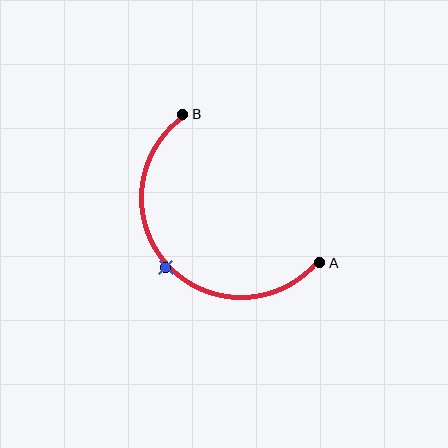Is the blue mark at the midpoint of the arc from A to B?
Yes. The blue mark lies on the arc at equal arc-length from both A and B — it is the arc midpoint.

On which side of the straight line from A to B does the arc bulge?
The arc bulges below and to the left of the straight line connecting A and B.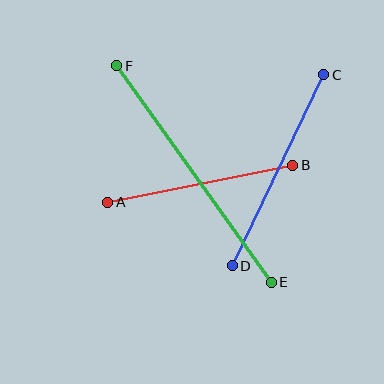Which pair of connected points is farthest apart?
Points E and F are farthest apart.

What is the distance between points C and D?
The distance is approximately 212 pixels.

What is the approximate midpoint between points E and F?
The midpoint is at approximately (194, 174) pixels.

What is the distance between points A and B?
The distance is approximately 189 pixels.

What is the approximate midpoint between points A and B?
The midpoint is at approximately (200, 184) pixels.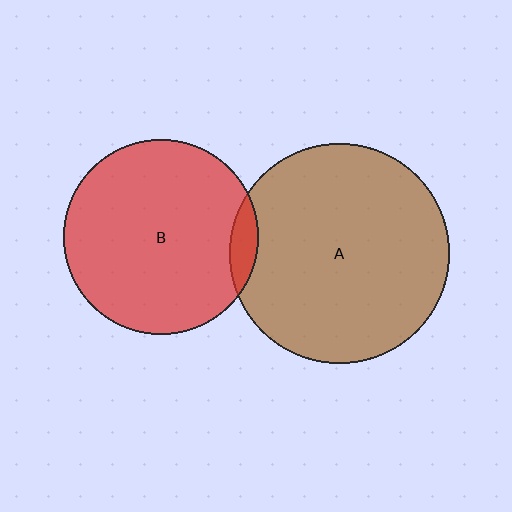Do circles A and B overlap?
Yes.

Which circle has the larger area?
Circle A (brown).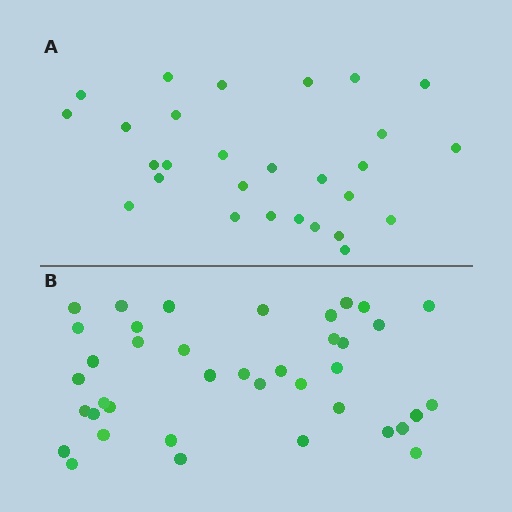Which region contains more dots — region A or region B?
Region B (the bottom region) has more dots.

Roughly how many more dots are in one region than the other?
Region B has roughly 12 or so more dots than region A.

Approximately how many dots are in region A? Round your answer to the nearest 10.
About 30 dots. (The exact count is 28, which rounds to 30.)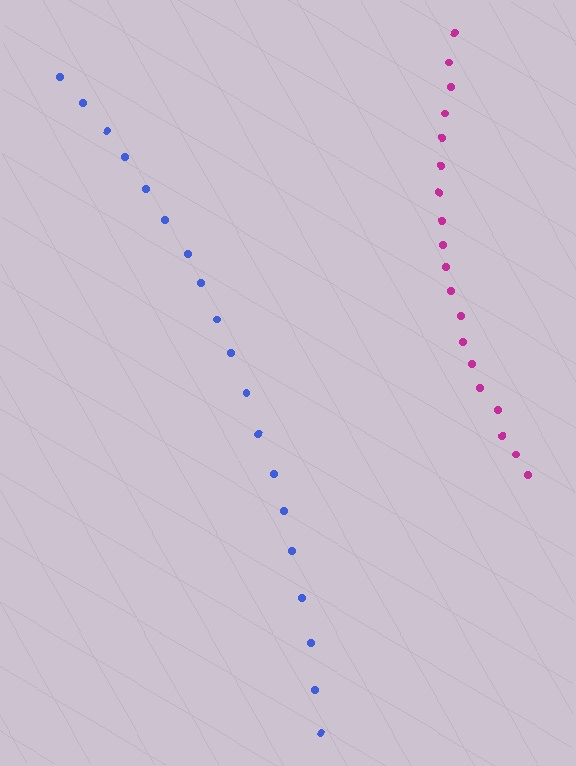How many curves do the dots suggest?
There are 2 distinct paths.